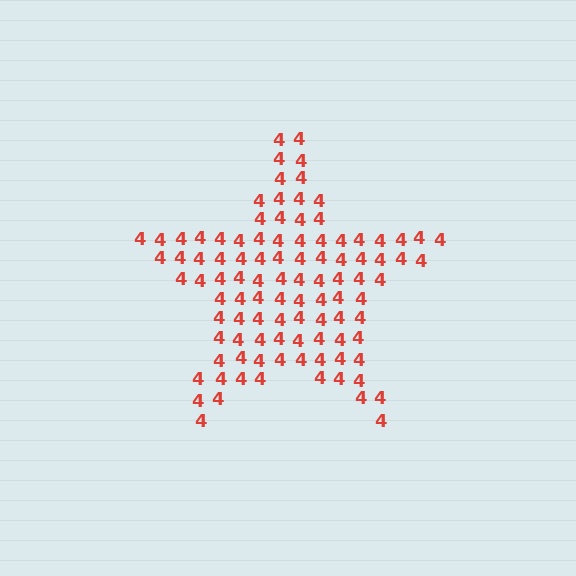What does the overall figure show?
The overall figure shows a star.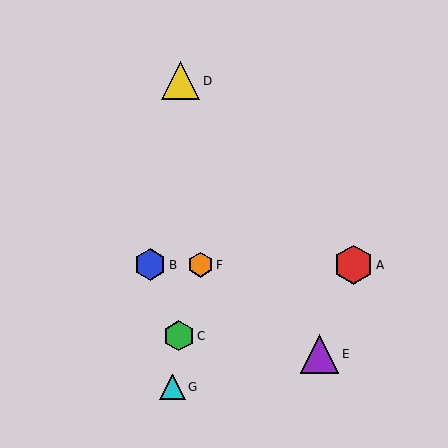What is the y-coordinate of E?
Object E is at y≈354.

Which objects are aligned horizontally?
Objects A, B, F are aligned horizontally.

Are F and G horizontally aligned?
No, F is at y≈265 and G is at y≈387.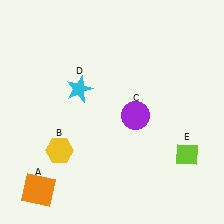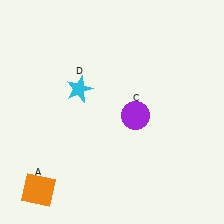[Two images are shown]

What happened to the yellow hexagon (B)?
The yellow hexagon (B) was removed in Image 2. It was in the bottom-left area of Image 1.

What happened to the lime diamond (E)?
The lime diamond (E) was removed in Image 2. It was in the bottom-right area of Image 1.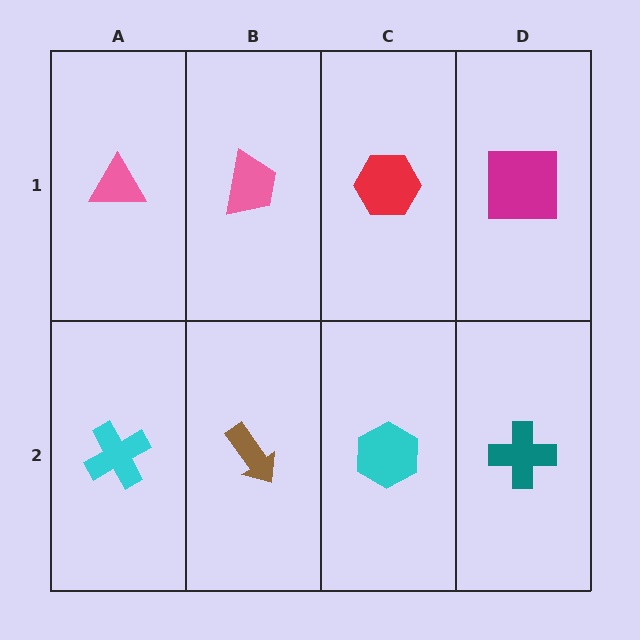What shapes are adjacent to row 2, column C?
A red hexagon (row 1, column C), a brown arrow (row 2, column B), a teal cross (row 2, column D).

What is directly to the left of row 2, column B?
A cyan cross.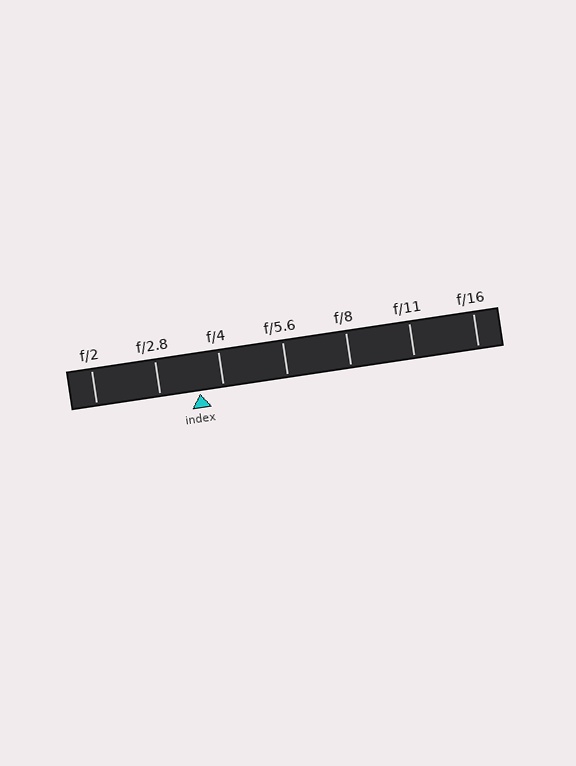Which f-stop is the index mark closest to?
The index mark is closest to f/4.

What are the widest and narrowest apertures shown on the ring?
The widest aperture shown is f/2 and the narrowest is f/16.